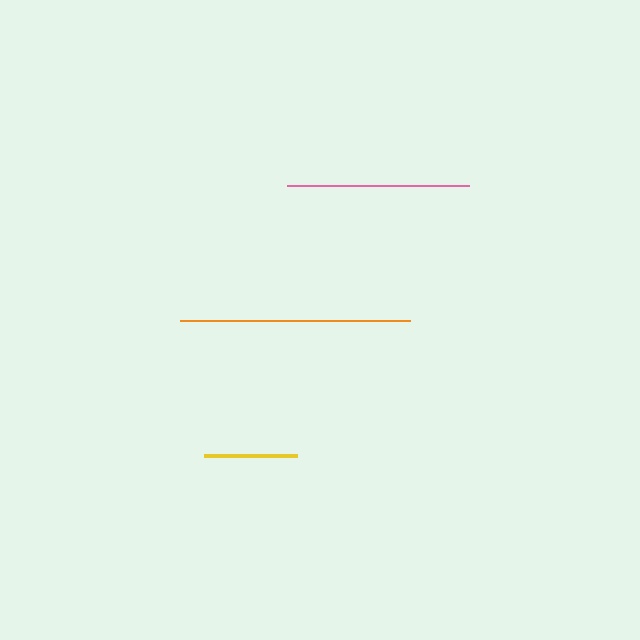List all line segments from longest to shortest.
From longest to shortest: orange, pink, yellow.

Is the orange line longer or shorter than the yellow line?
The orange line is longer than the yellow line.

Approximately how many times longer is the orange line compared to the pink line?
The orange line is approximately 1.3 times the length of the pink line.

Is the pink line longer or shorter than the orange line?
The orange line is longer than the pink line.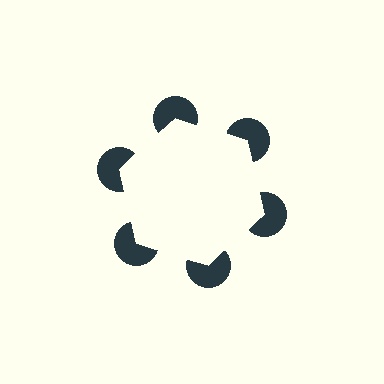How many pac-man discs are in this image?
There are 6 — one at each vertex of the illusory hexagon.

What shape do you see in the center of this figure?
An illusory hexagon — its edges are inferred from the aligned wedge cuts in the pac-man discs, not physically drawn.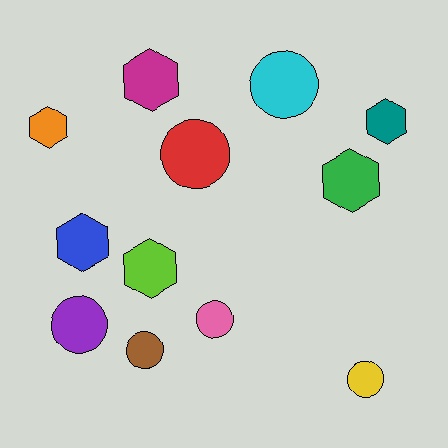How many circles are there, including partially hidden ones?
There are 6 circles.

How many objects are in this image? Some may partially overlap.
There are 12 objects.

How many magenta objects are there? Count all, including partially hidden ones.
There is 1 magenta object.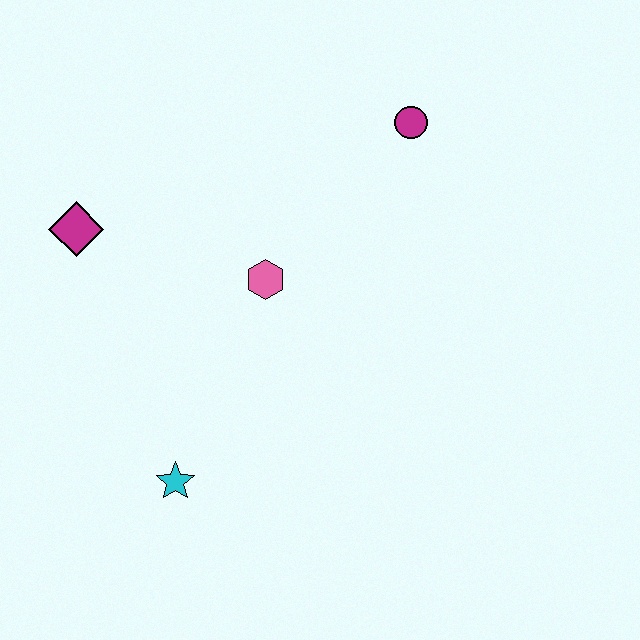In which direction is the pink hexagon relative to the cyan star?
The pink hexagon is above the cyan star.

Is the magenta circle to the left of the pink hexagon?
No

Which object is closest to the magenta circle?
The pink hexagon is closest to the magenta circle.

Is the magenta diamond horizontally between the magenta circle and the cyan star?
No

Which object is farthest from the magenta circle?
The cyan star is farthest from the magenta circle.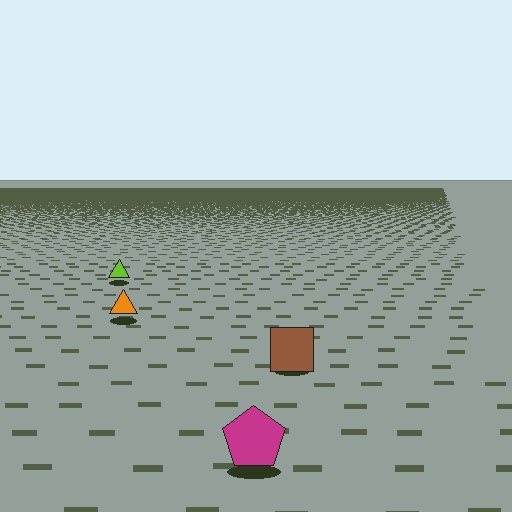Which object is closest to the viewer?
The magenta pentagon is closest. The texture marks near it are larger and more spread out.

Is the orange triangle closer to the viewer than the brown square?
No. The brown square is closer — you can tell from the texture gradient: the ground texture is coarser near it.